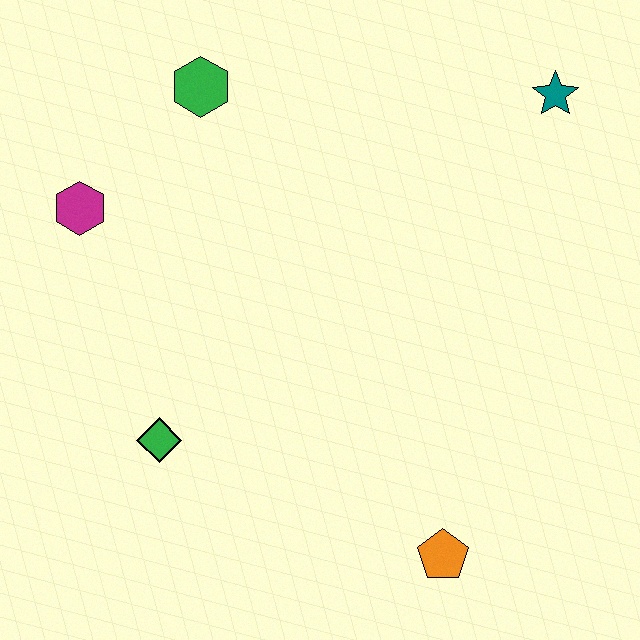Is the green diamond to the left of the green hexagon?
Yes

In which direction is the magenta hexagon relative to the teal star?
The magenta hexagon is to the left of the teal star.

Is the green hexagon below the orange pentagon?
No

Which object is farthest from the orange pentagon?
The green hexagon is farthest from the orange pentagon.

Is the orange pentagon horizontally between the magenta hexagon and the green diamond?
No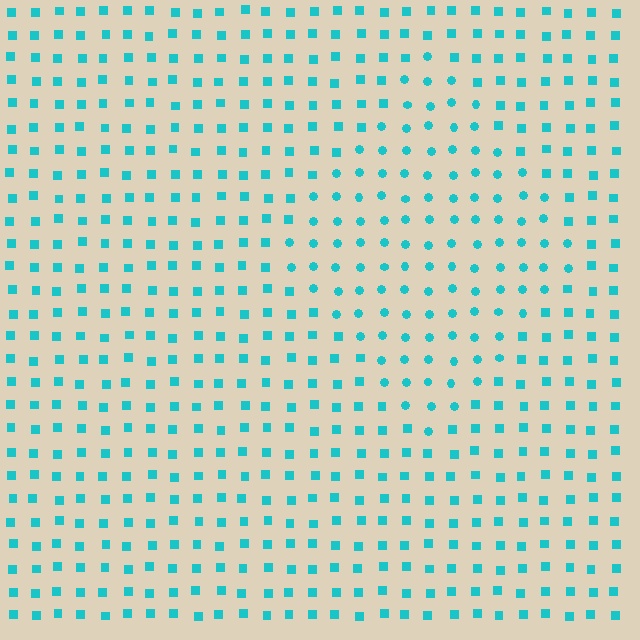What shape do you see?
I see a diamond.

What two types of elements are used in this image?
The image uses circles inside the diamond region and squares outside it.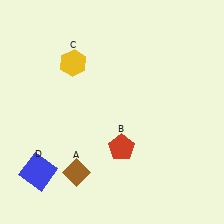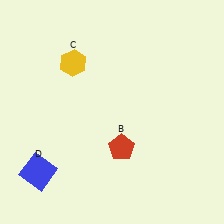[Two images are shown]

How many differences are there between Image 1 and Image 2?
There is 1 difference between the two images.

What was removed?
The brown diamond (A) was removed in Image 2.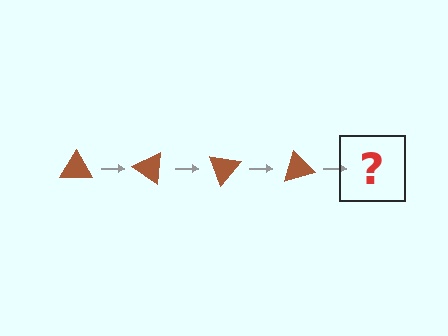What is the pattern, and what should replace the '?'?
The pattern is that the triangle rotates 35 degrees each step. The '?' should be a brown triangle rotated 140 degrees.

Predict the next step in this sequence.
The next step is a brown triangle rotated 140 degrees.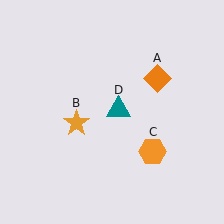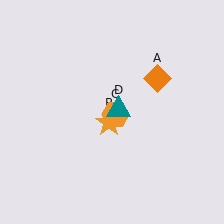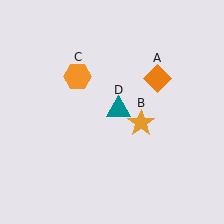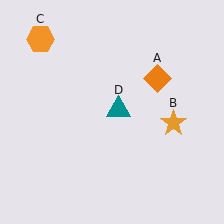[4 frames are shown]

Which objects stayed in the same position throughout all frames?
Orange diamond (object A) and teal triangle (object D) remained stationary.